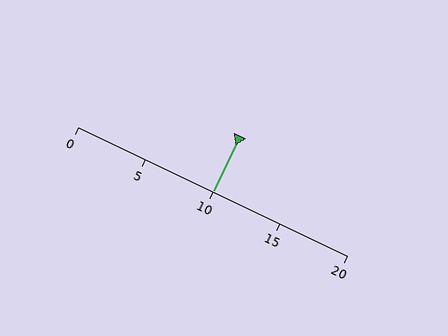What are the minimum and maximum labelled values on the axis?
The axis runs from 0 to 20.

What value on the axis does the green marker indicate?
The marker indicates approximately 10.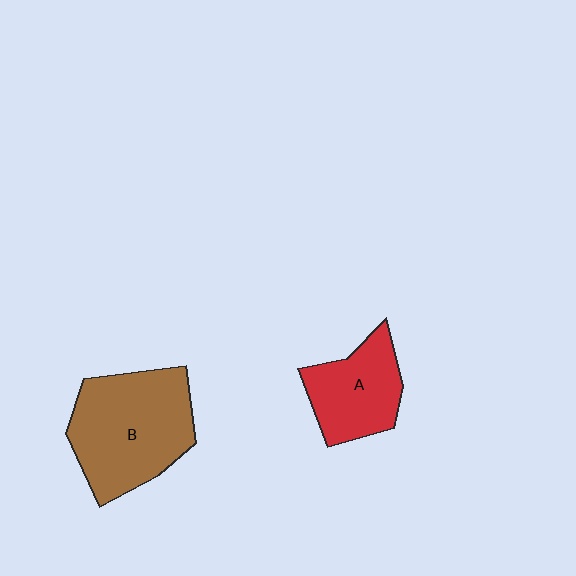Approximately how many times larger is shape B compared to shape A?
Approximately 1.6 times.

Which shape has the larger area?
Shape B (brown).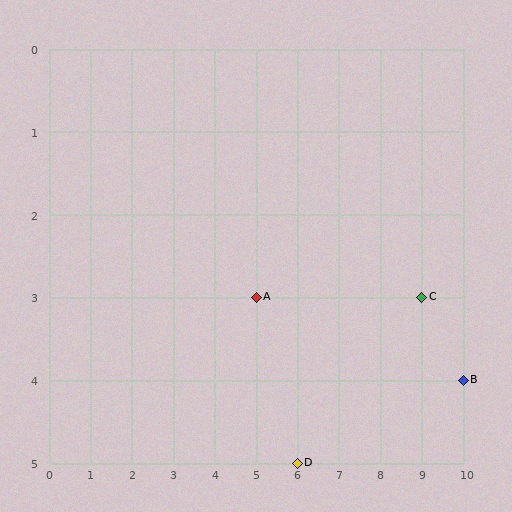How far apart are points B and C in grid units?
Points B and C are 1 column and 1 row apart (about 1.4 grid units diagonally).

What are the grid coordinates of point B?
Point B is at grid coordinates (10, 4).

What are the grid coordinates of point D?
Point D is at grid coordinates (6, 5).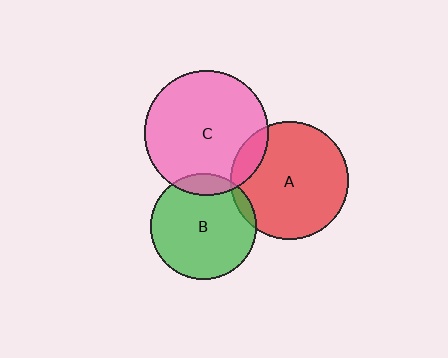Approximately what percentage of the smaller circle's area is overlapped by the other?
Approximately 10%.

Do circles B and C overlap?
Yes.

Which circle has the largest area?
Circle C (pink).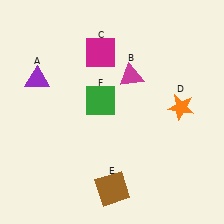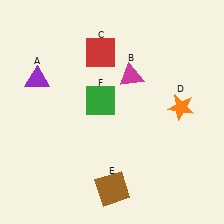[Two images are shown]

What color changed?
The square (C) changed from magenta in Image 1 to red in Image 2.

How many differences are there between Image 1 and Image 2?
There is 1 difference between the two images.